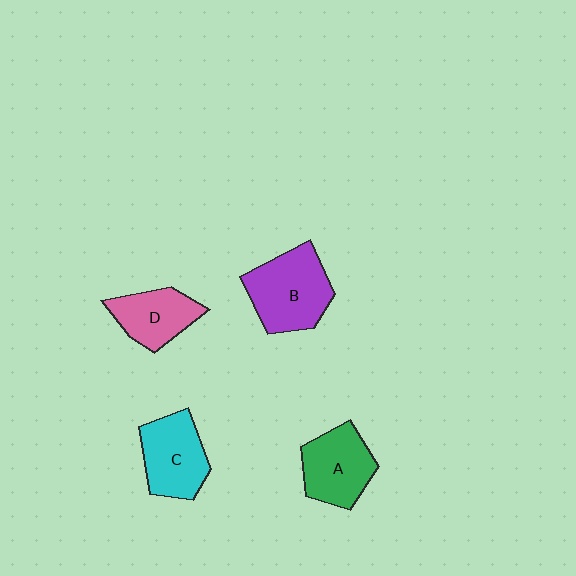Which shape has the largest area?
Shape B (purple).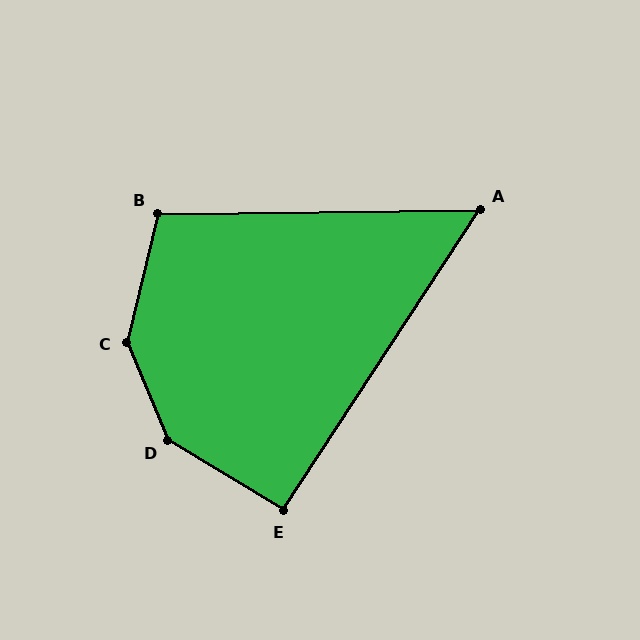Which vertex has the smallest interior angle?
A, at approximately 56 degrees.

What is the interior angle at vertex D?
Approximately 144 degrees (obtuse).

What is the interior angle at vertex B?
Approximately 104 degrees (obtuse).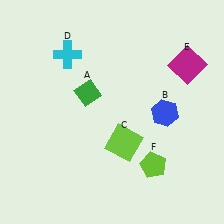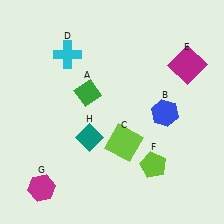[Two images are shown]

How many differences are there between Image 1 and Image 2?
There are 2 differences between the two images.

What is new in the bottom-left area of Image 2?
A teal diamond (H) was added in the bottom-left area of Image 2.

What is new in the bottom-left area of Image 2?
A magenta hexagon (G) was added in the bottom-left area of Image 2.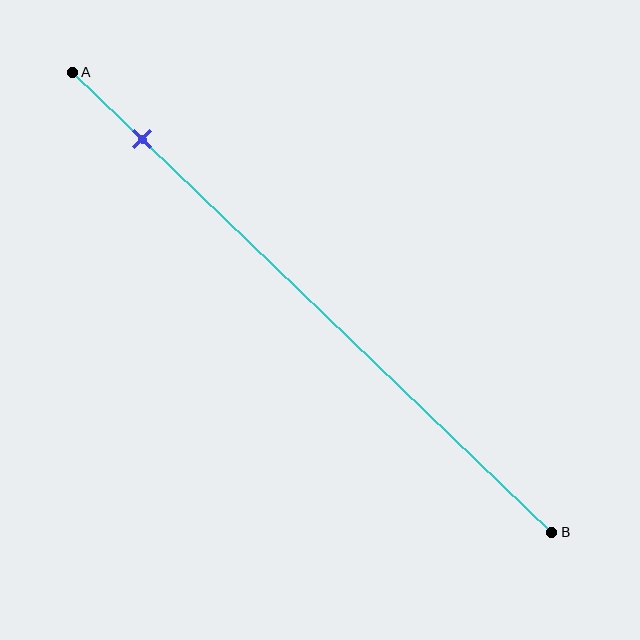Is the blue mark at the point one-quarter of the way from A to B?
No, the mark is at about 15% from A, not at the 25% one-quarter point.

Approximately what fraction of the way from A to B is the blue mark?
The blue mark is approximately 15% of the way from A to B.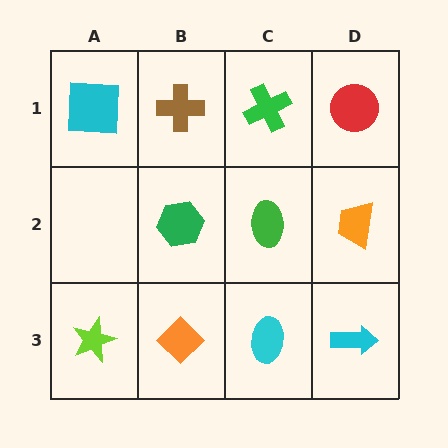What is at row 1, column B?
A brown cross.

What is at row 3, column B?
An orange diamond.